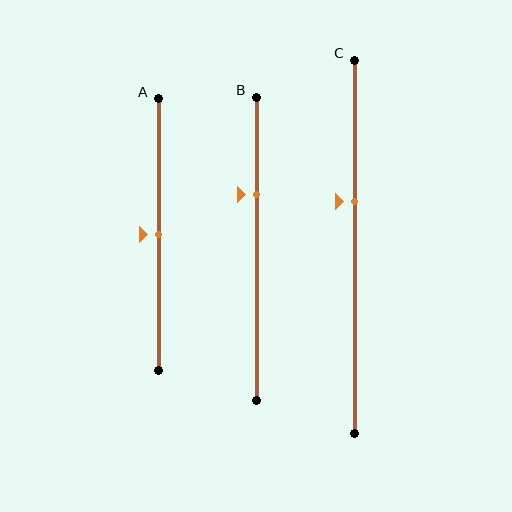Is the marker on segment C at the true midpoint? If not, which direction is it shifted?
No, the marker on segment C is shifted upward by about 12% of the segment length.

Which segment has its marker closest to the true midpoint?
Segment A has its marker closest to the true midpoint.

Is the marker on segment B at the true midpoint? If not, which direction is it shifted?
No, the marker on segment B is shifted upward by about 18% of the segment length.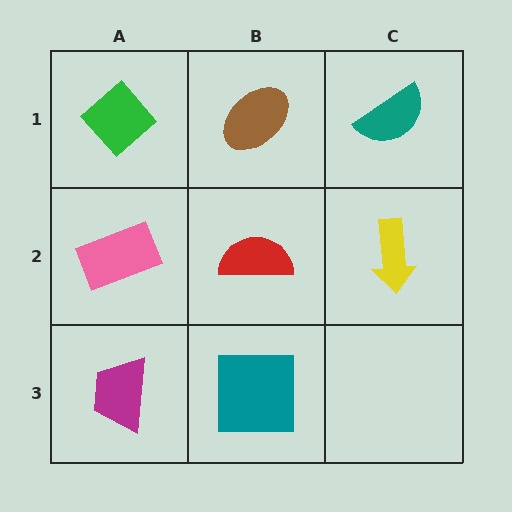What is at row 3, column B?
A teal square.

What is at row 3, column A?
A magenta trapezoid.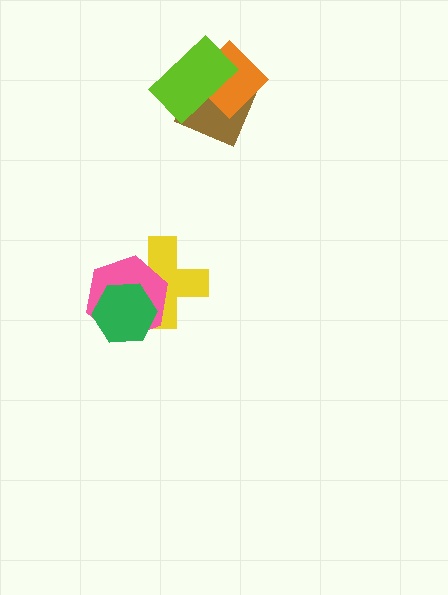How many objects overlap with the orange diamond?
2 objects overlap with the orange diamond.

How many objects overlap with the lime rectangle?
2 objects overlap with the lime rectangle.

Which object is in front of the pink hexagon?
The green hexagon is in front of the pink hexagon.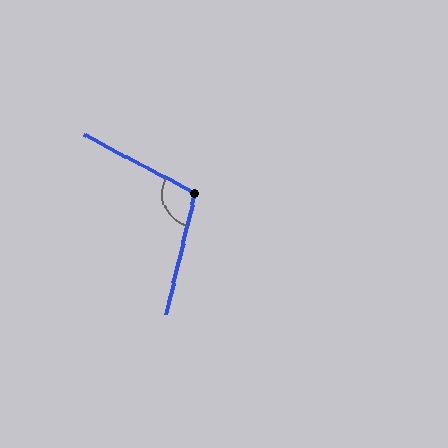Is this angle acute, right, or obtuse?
It is obtuse.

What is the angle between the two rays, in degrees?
Approximately 104 degrees.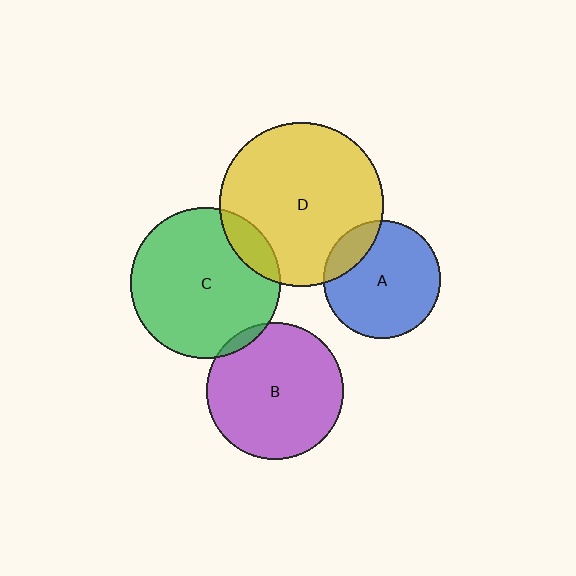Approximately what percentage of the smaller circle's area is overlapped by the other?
Approximately 5%.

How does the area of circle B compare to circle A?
Approximately 1.4 times.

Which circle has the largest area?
Circle D (yellow).